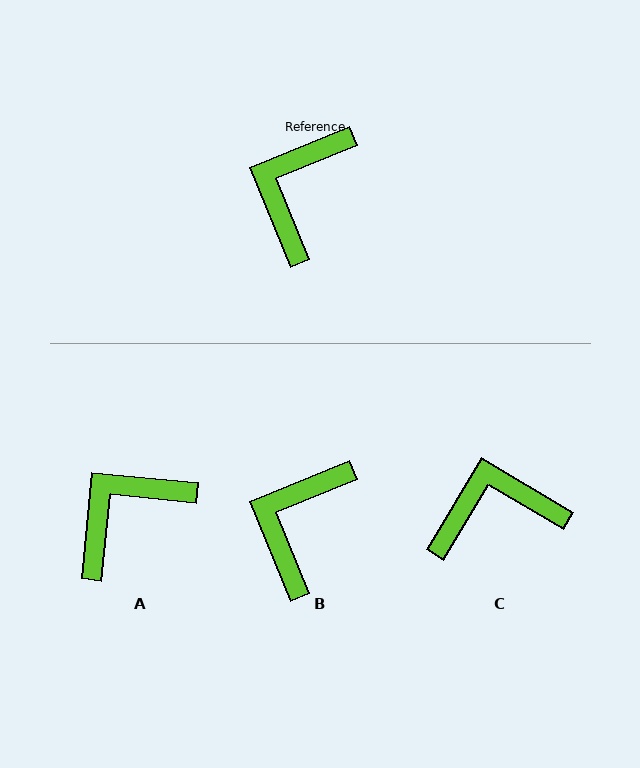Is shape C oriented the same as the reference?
No, it is off by about 53 degrees.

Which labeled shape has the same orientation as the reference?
B.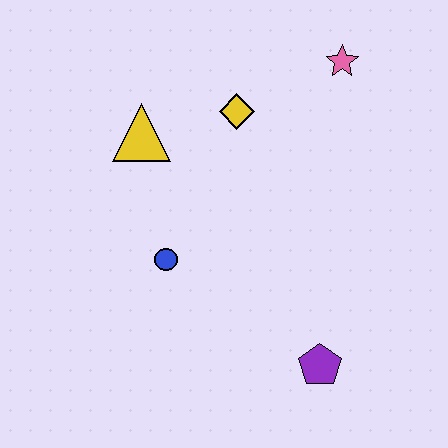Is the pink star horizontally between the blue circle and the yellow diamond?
No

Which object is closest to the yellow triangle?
The yellow diamond is closest to the yellow triangle.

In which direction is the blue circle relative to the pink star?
The blue circle is below the pink star.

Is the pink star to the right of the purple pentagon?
Yes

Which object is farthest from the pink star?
The purple pentagon is farthest from the pink star.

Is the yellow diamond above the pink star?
No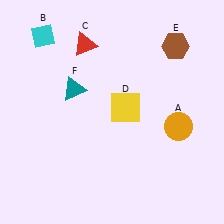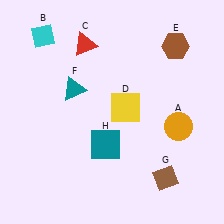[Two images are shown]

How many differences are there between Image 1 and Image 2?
There are 2 differences between the two images.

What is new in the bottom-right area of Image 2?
A brown diamond (G) was added in the bottom-right area of Image 2.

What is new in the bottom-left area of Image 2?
A teal square (H) was added in the bottom-left area of Image 2.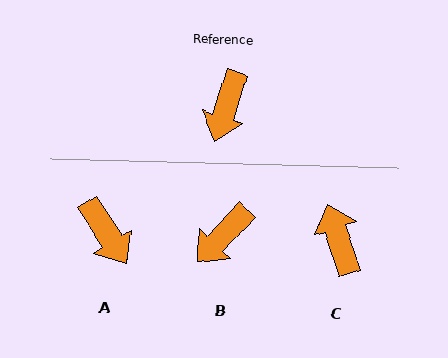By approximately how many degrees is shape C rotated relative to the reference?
Approximately 144 degrees clockwise.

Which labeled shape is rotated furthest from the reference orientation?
C, about 144 degrees away.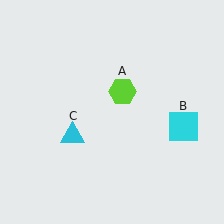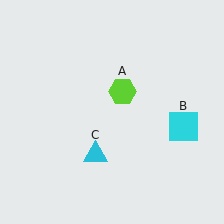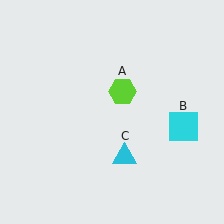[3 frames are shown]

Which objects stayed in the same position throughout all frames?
Lime hexagon (object A) and cyan square (object B) remained stationary.